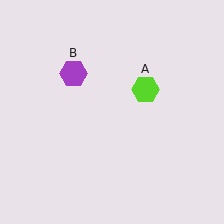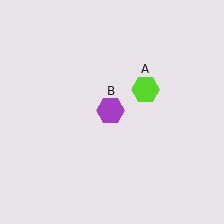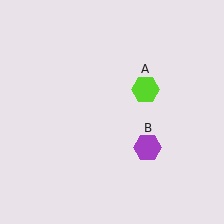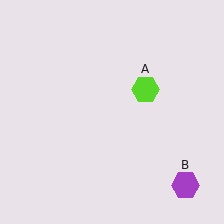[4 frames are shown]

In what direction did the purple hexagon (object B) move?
The purple hexagon (object B) moved down and to the right.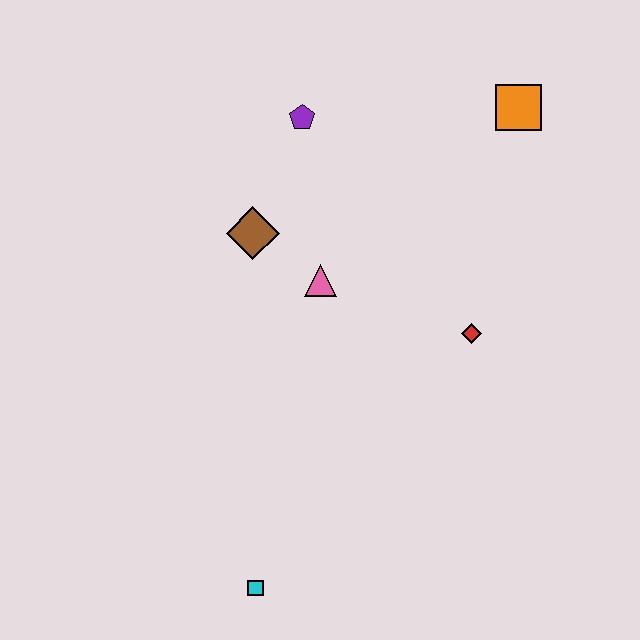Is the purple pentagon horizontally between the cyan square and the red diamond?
Yes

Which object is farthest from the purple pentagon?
The cyan square is farthest from the purple pentagon.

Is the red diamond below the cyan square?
No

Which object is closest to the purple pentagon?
The brown diamond is closest to the purple pentagon.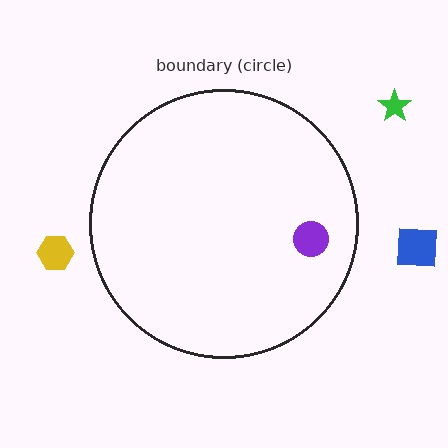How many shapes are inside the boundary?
1 inside, 3 outside.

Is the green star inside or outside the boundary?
Outside.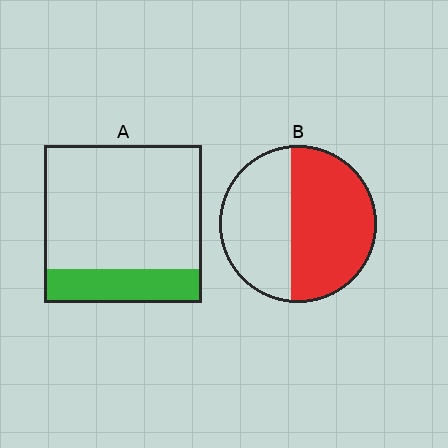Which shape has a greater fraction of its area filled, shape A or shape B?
Shape B.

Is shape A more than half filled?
No.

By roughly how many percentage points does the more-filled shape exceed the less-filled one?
By roughly 35 percentage points (B over A).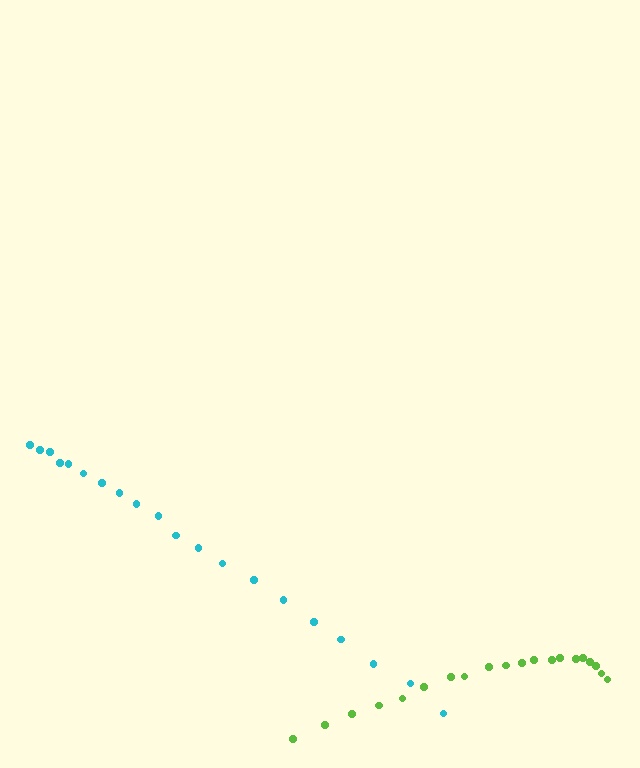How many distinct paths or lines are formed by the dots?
There are 2 distinct paths.